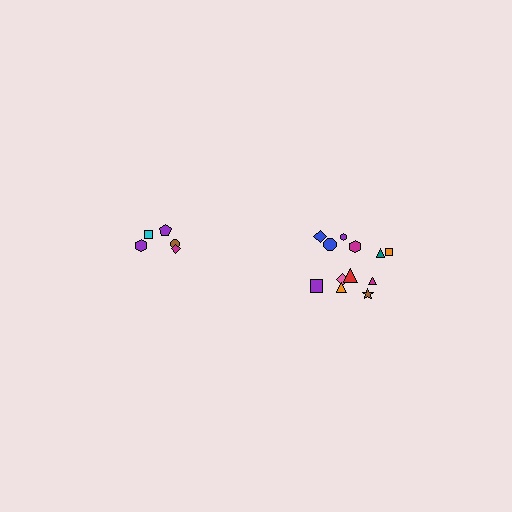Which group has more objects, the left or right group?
The right group.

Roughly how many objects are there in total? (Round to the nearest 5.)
Roughly 15 objects in total.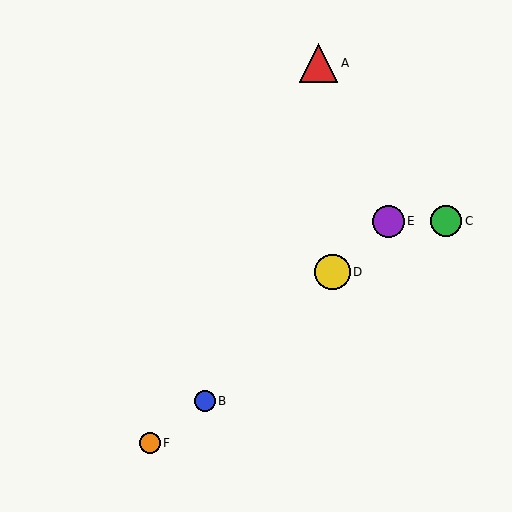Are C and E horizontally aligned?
Yes, both are at y≈221.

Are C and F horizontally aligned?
No, C is at y≈221 and F is at y≈443.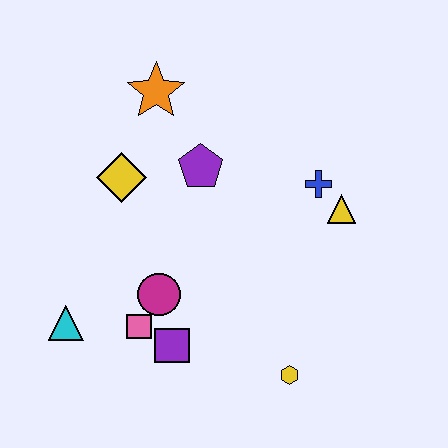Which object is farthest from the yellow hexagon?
The orange star is farthest from the yellow hexagon.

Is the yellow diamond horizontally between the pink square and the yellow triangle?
No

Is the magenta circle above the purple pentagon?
No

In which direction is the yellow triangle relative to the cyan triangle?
The yellow triangle is to the right of the cyan triangle.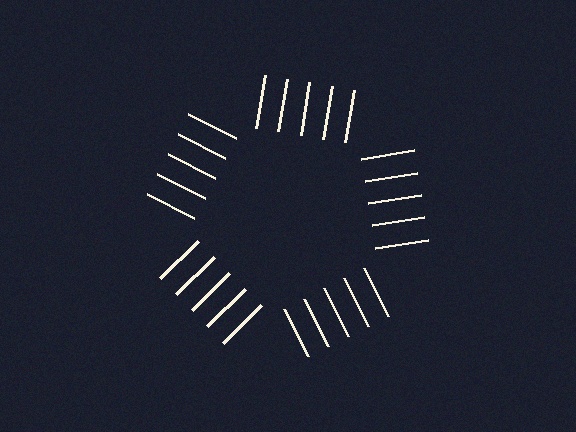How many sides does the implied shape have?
5 sides — the line-ends trace a pentagon.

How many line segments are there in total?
25 — 5 along each of the 5 edges.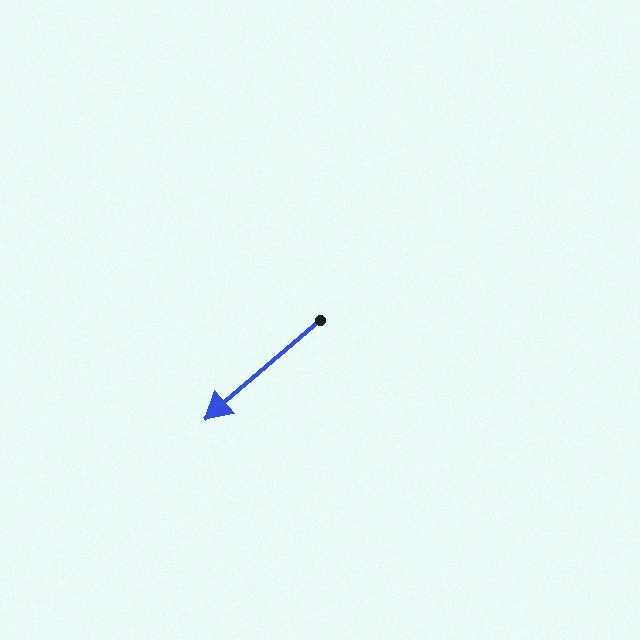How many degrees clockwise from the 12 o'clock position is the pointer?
Approximately 229 degrees.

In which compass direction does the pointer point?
Southwest.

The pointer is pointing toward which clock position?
Roughly 8 o'clock.